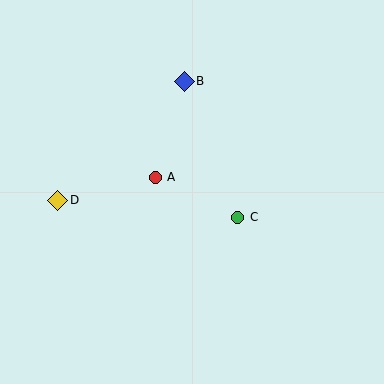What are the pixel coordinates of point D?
Point D is at (58, 200).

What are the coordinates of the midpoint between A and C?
The midpoint between A and C is at (197, 197).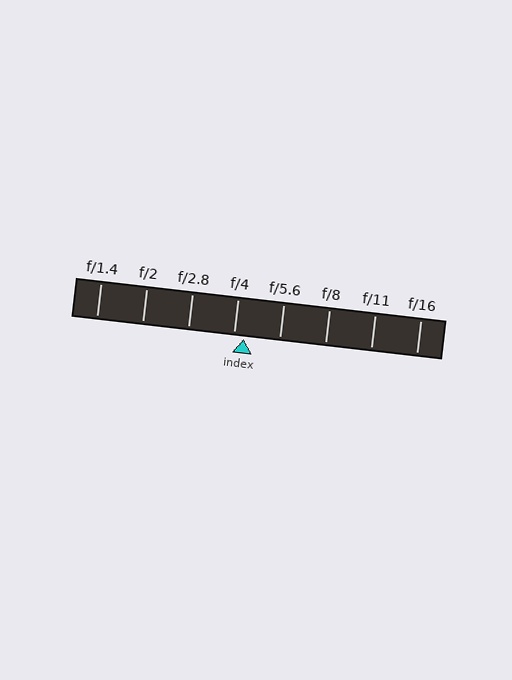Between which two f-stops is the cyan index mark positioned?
The index mark is between f/4 and f/5.6.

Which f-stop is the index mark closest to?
The index mark is closest to f/4.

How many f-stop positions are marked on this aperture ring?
There are 8 f-stop positions marked.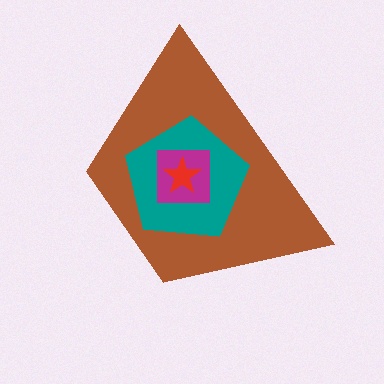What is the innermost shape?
The red star.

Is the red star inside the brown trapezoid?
Yes.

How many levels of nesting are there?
4.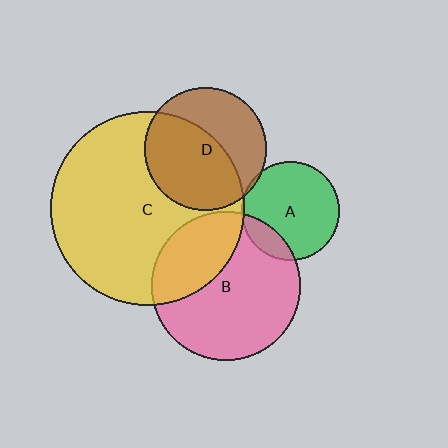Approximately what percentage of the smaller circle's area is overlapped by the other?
Approximately 15%.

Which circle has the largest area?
Circle C (yellow).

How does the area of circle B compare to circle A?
Approximately 2.3 times.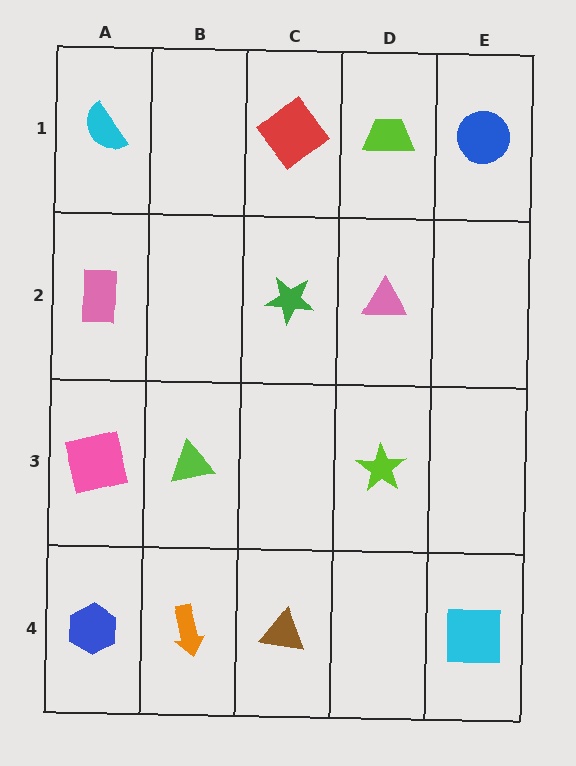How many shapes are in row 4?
4 shapes.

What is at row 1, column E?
A blue circle.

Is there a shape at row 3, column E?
No, that cell is empty.